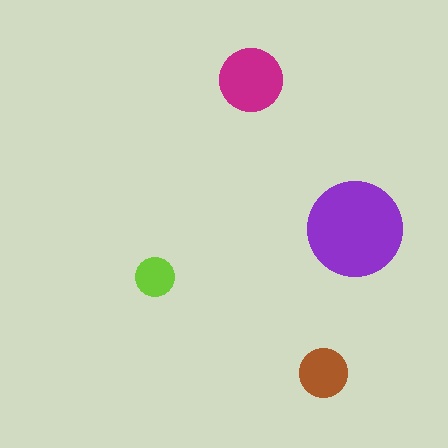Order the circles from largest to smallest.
the purple one, the magenta one, the brown one, the lime one.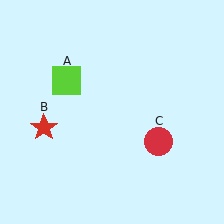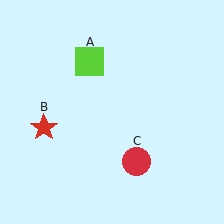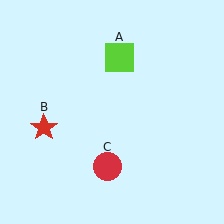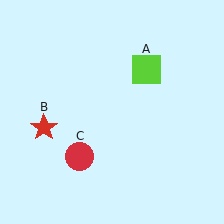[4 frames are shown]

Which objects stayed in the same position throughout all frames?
Red star (object B) remained stationary.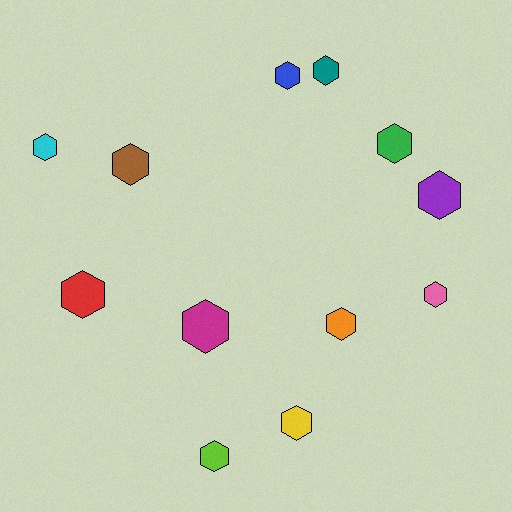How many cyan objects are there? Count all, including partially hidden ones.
There is 1 cyan object.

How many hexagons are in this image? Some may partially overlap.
There are 12 hexagons.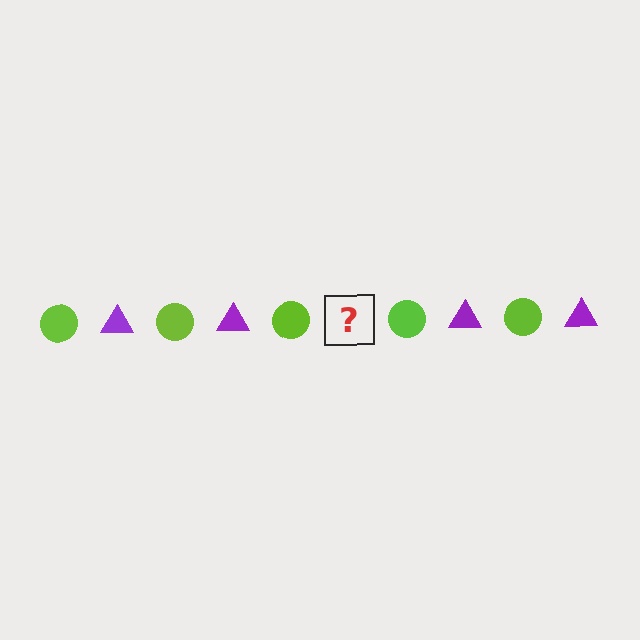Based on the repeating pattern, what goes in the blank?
The blank should be a purple triangle.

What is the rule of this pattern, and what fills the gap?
The rule is that the pattern alternates between lime circle and purple triangle. The gap should be filled with a purple triangle.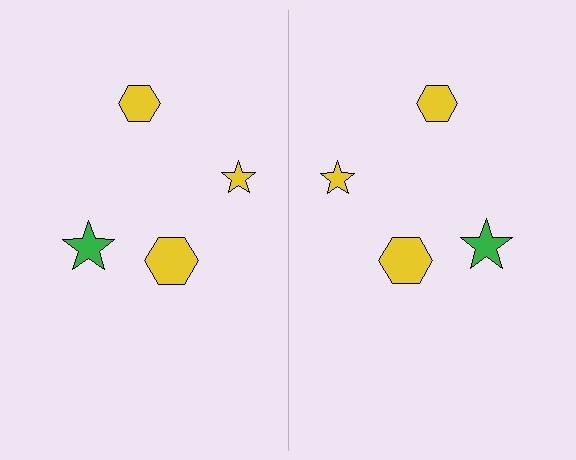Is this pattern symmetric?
Yes, this pattern has bilateral (reflection) symmetry.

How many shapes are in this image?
There are 8 shapes in this image.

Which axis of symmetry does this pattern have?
The pattern has a vertical axis of symmetry running through the center of the image.